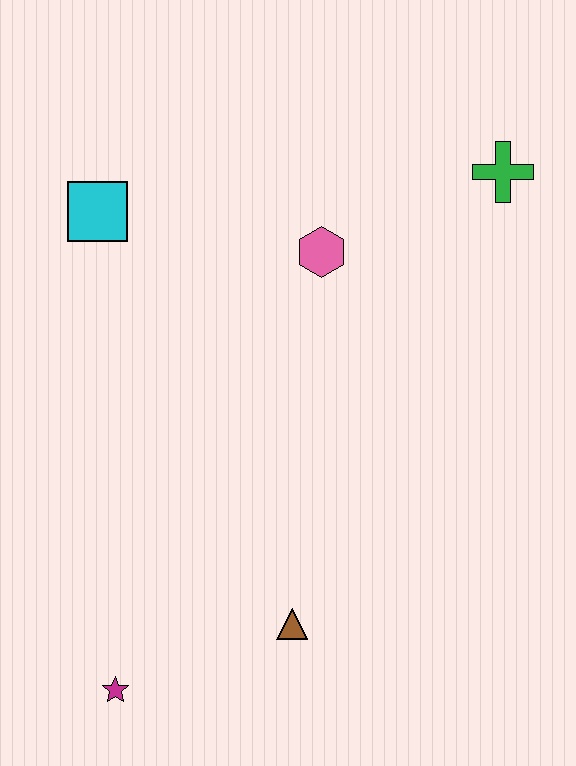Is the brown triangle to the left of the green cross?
Yes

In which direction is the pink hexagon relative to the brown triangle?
The pink hexagon is above the brown triangle.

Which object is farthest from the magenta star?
The green cross is farthest from the magenta star.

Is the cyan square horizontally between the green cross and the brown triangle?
No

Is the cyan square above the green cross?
No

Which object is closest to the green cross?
The pink hexagon is closest to the green cross.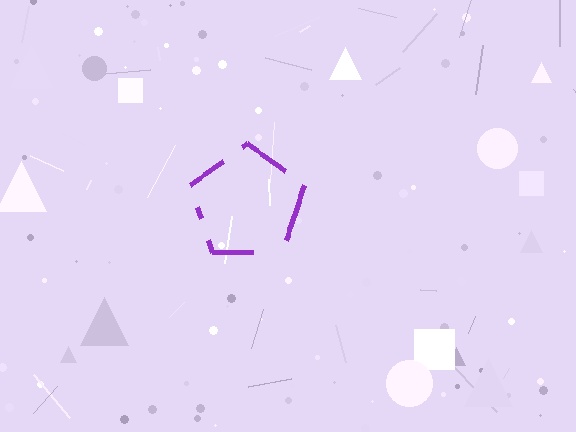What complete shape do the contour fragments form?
The contour fragments form a pentagon.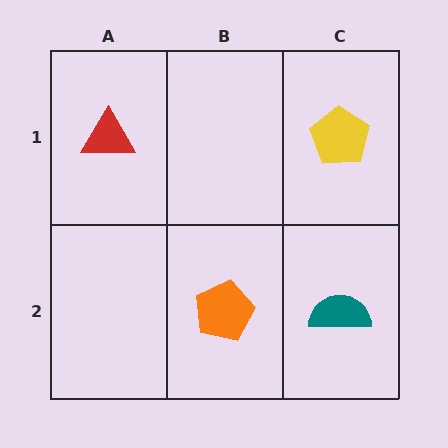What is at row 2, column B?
An orange pentagon.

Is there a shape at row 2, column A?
No, that cell is empty.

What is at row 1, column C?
A yellow pentagon.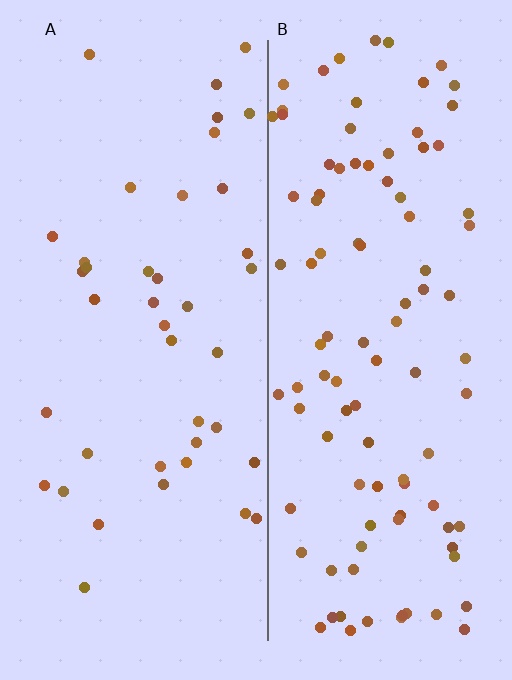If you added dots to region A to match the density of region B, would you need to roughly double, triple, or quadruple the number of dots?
Approximately triple.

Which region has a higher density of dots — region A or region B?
B (the right).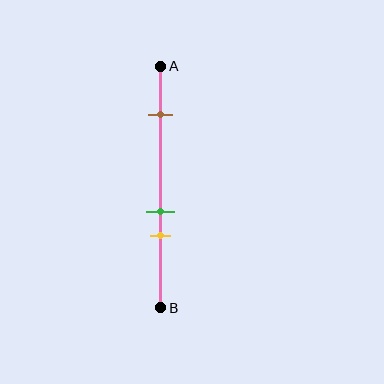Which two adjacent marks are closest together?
The green and yellow marks are the closest adjacent pair.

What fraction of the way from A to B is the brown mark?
The brown mark is approximately 20% (0.2) of the way from A to B.